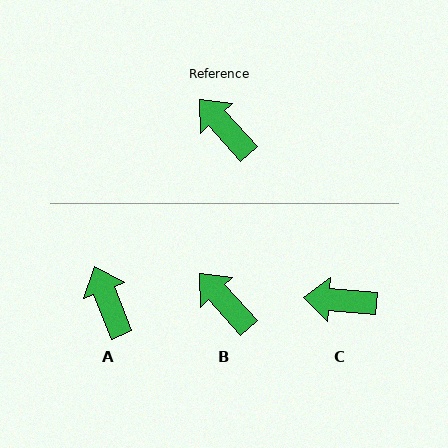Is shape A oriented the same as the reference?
No, it is off by about 21 degrees.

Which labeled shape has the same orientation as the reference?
B.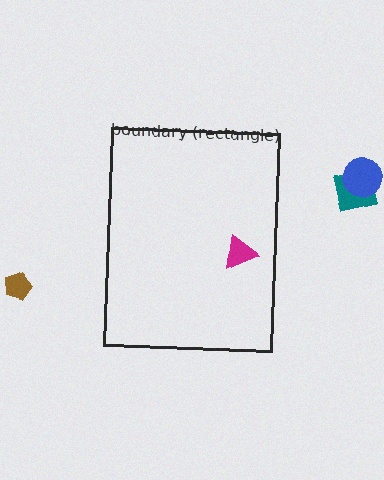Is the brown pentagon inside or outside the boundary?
Outside.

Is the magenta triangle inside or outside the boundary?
Inside.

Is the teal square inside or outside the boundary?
Outside.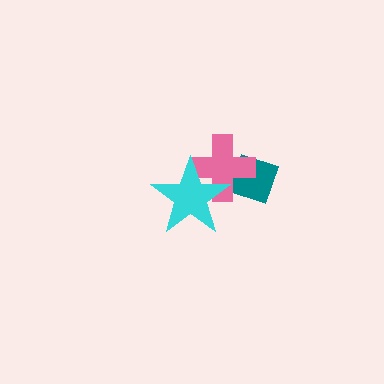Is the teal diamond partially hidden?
Yes, it is partially covered by another shape.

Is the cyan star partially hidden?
No, no other shape covers it.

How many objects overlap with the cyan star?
1 object overlaps with the cyan star.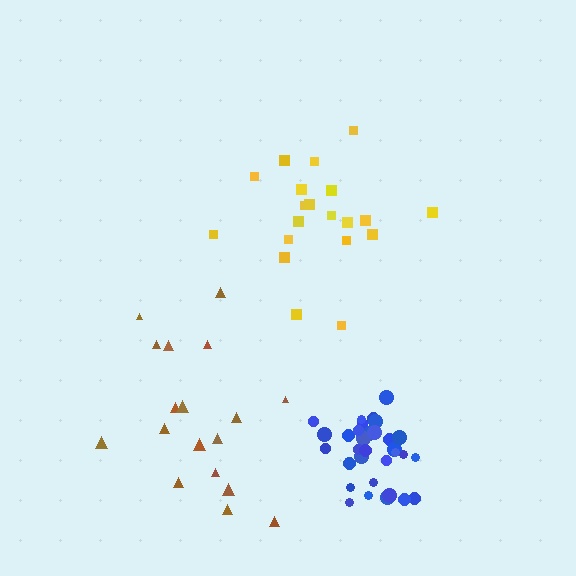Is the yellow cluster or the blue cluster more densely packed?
Blue.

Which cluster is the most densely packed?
Blue.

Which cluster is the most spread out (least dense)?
Brown.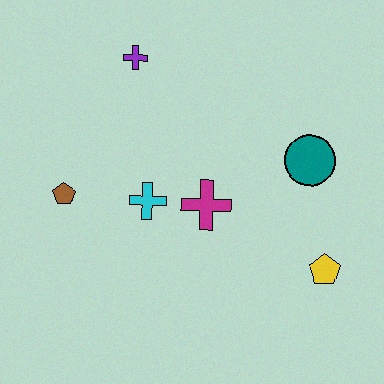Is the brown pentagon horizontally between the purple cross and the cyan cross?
No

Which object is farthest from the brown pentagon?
The yellow pentagon is farthest from the brown pentagon.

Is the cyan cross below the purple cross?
Yes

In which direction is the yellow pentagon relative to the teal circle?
The yellow pentagon is below the teal circle.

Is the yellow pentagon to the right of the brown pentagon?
Yes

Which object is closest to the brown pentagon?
The cyan cross is closest to the brown pentagon.